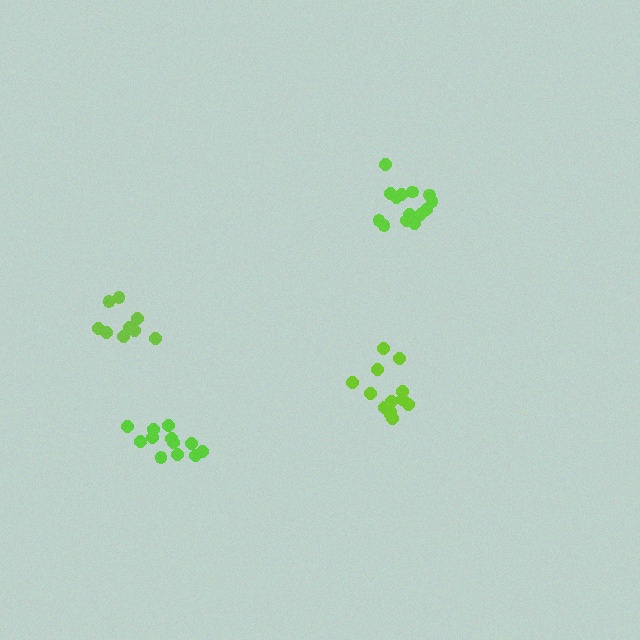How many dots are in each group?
Group 1: 9 dots, Group 2: 14 dots, Group 3: 13 dots, Group 4: 12 dots (48 total).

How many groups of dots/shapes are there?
There are 4 groups.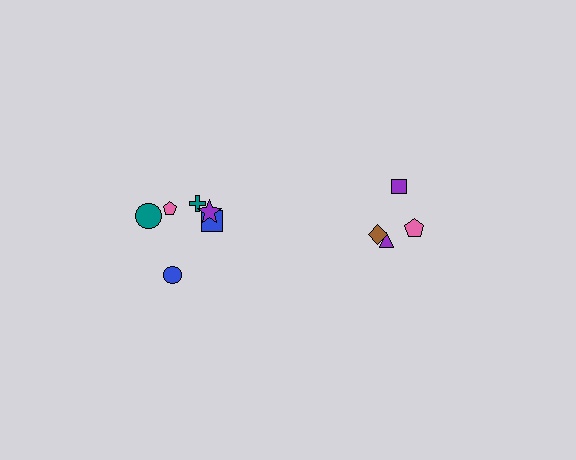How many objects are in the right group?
There are 4 objects.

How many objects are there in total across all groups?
There are 10 objects.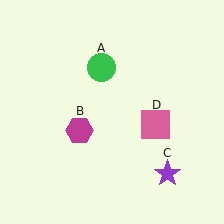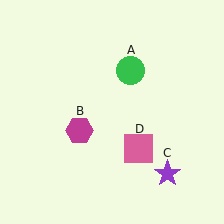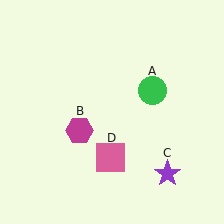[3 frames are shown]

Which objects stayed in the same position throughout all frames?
Magenta hexagon (object B) and purple star (object C) remained stationary.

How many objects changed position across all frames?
2 objects changed position: green circle (object A), pink square (object D).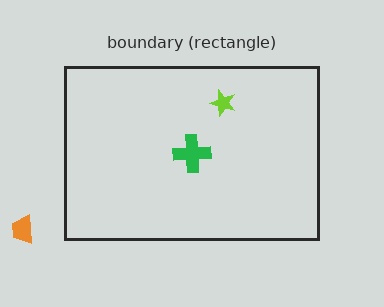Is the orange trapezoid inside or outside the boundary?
Outside.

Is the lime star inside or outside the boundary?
Inside.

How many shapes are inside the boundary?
2 inside, 1 outside.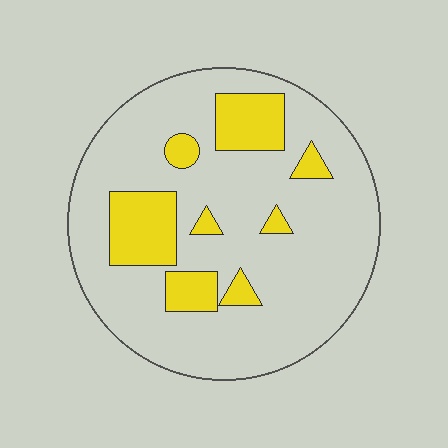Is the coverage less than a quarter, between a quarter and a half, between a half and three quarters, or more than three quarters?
Less than a quarter.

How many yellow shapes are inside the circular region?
8.